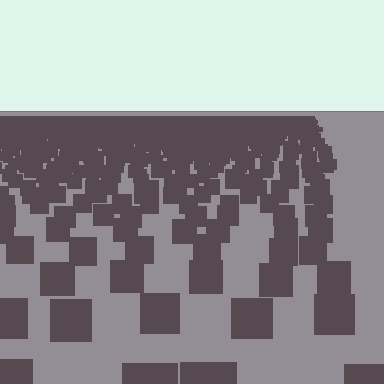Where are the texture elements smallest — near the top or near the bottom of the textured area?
Near the top.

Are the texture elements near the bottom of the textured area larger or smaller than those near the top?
Larger. Near the bottom, elements are closer to the viewer and appear at a bigger on-screen size.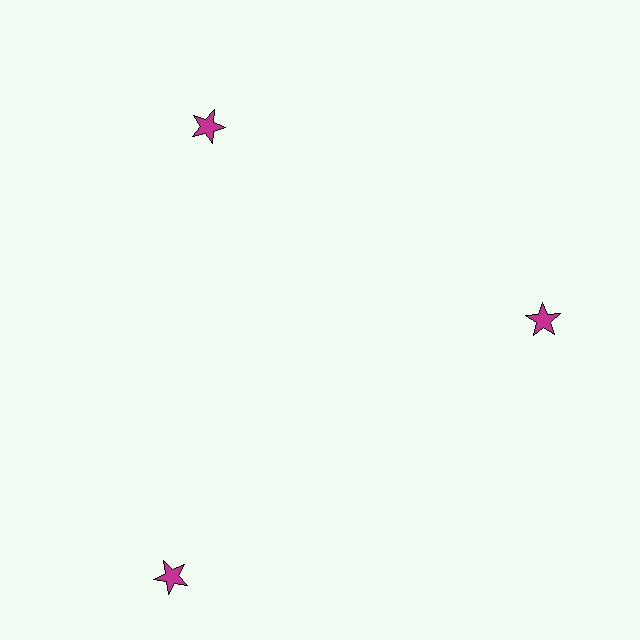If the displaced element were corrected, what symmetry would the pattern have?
It would have 3-fold rotational symmetry — the pattern would map onto itself every 120 degrees.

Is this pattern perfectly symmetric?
No. The 3 magenta stars are arranged in a ring, but one element near the 7 o'clock position is pushed outward from the center, breaking the 3-fold rotational symmetry.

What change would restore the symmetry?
The symmetry would be restored by moving it inward, back onto the ring so that all 3 stars sit at equal angles and equal distance from the center.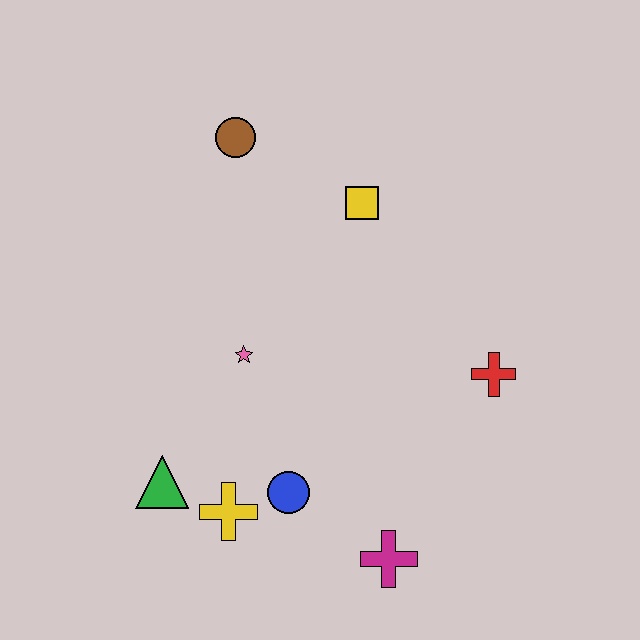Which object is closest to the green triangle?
The yellow cross is closest to the green triangle.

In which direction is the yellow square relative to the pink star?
The yellow square is above the pink star.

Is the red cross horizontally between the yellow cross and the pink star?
No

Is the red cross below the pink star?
Yes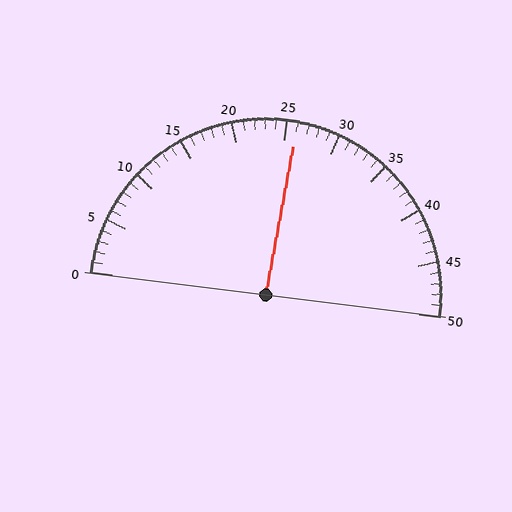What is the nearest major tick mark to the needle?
The nearest major tick mark is 25.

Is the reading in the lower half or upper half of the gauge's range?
The reading is in the upper half of the range (0 to 50).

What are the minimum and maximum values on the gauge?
The gauge ranges from 0 to 50.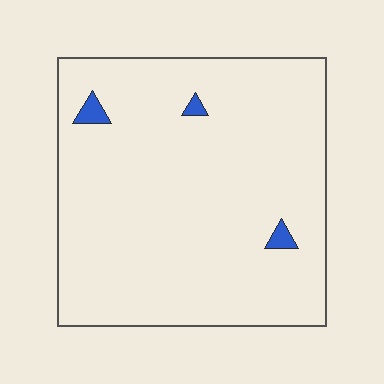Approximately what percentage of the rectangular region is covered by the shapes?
Approximately 0%.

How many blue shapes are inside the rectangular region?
3.